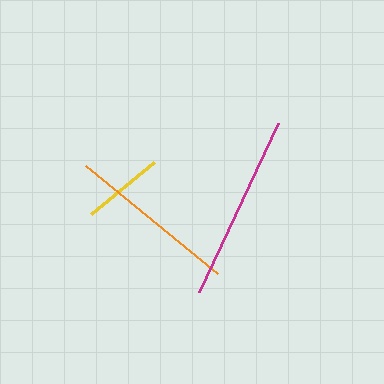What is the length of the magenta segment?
The magenta segment is approximately 187 pixels long.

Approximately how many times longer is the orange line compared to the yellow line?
The orange line is approximately 2.1 times the length of the yellow line.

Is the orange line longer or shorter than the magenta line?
The magenta line is longer than the orange line.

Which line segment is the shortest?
The yellow line is the shortest at approximately 82 pixels.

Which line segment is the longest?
The magenta line is the longest at approximately 187 pixels.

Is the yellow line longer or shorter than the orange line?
The orange line is longer than the yellow line.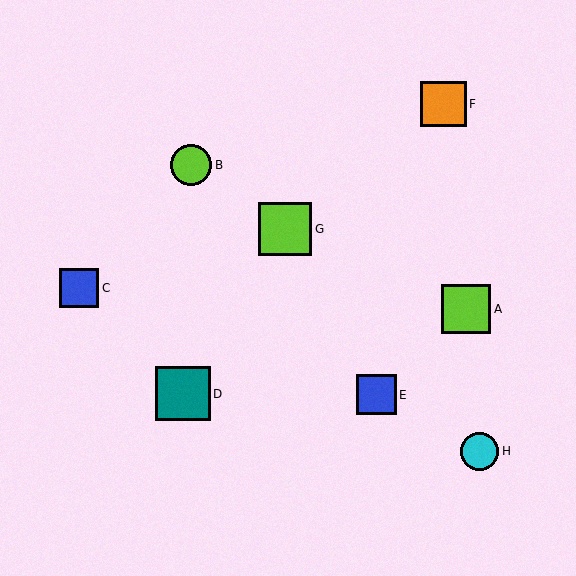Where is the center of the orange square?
The center of the orange square is at (443, 104).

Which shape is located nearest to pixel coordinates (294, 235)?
The lime square (labeled G) at (285, 229) is nearest to that location.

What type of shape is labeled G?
Shape G is a lime square.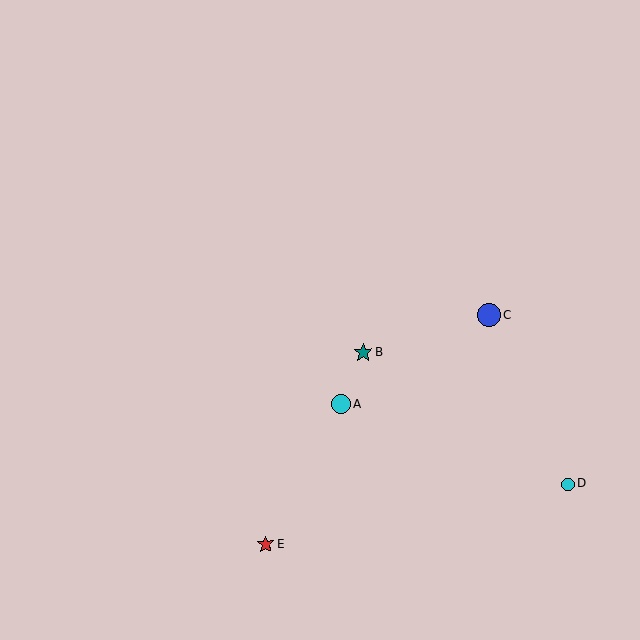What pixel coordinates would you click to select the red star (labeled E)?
Click at (266, 544) to select the red star E.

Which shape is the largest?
The blue circle (labeled C) is the largest.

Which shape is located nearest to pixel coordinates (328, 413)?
The cyan circle (labeled A) at (341, 404) is nearest to that location.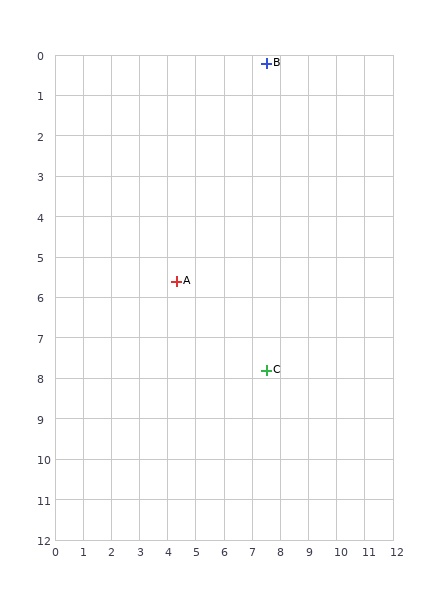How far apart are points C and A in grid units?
Points C and A are about 3.9 grid units apart.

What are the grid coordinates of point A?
Point A is at approximately (4.3, 5.6).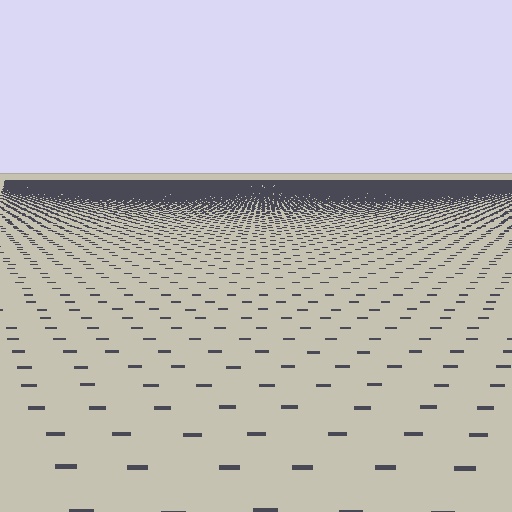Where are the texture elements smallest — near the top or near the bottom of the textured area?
Near the top.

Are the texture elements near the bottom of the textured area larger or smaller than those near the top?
Larger. Near the bottom, elements are closer to the viewer and appear at a bigger on-screen size.